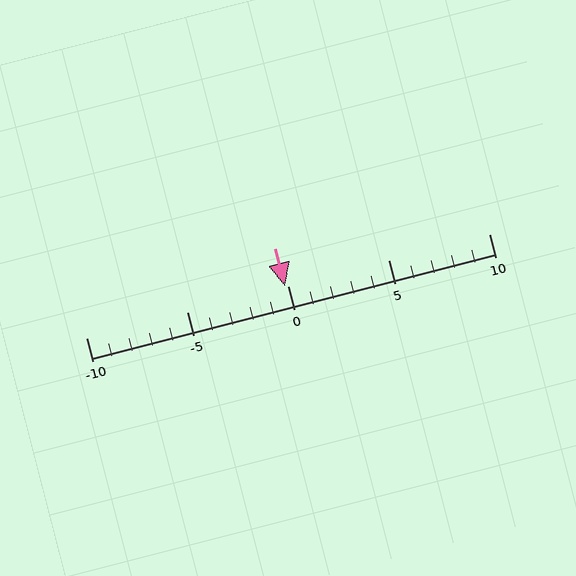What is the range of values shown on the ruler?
The ruler shows values from -10 to 10.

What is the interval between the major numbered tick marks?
The major tick marks are spaced 5 units apart.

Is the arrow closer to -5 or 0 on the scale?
The arrow is closer to 0.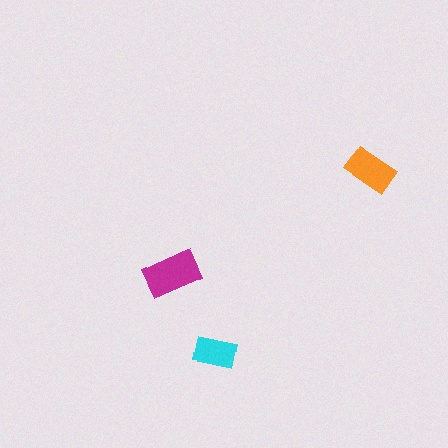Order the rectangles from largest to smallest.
the magenta one, the orange one, the cyan one.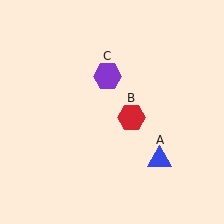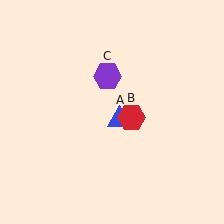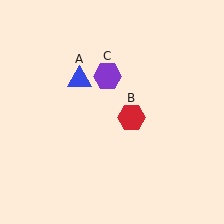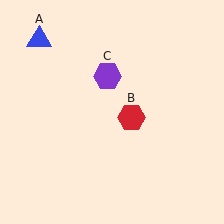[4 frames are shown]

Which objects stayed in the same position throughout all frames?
Red hexagon (object B) and purple hexagon (object C) remained stationary.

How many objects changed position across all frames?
1 object changed position: blue triangle (object A).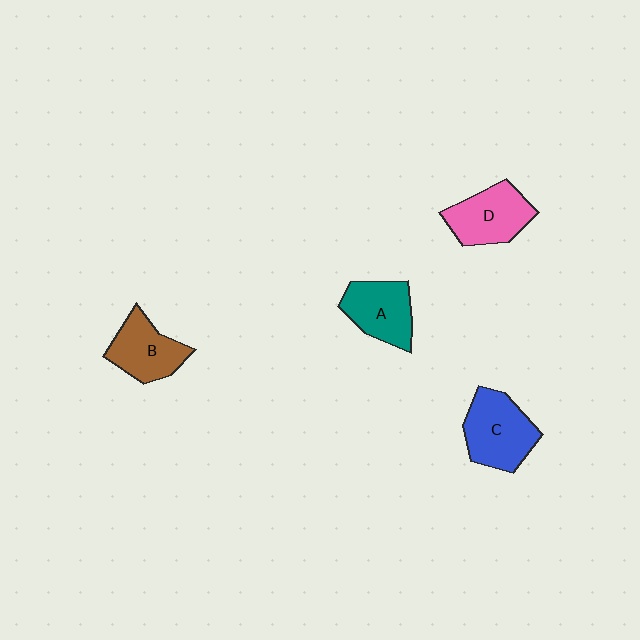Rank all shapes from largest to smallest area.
From largest to smallest: C (blue), D (pink), A (teal), B (brown).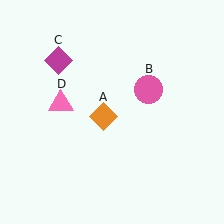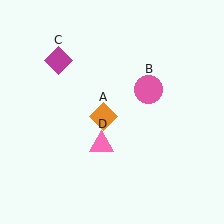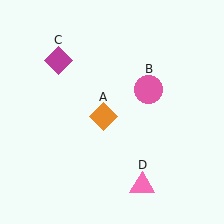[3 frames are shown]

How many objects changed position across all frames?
1 object changed position: pink triangle (object D).